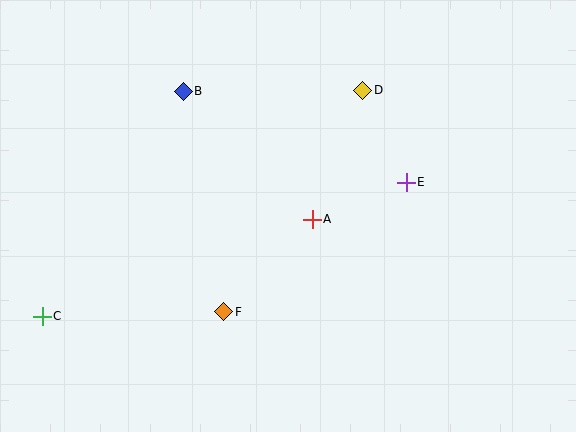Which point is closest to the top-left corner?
Point B is closest to the top-left corner.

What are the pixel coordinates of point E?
Point E is at (406, 182).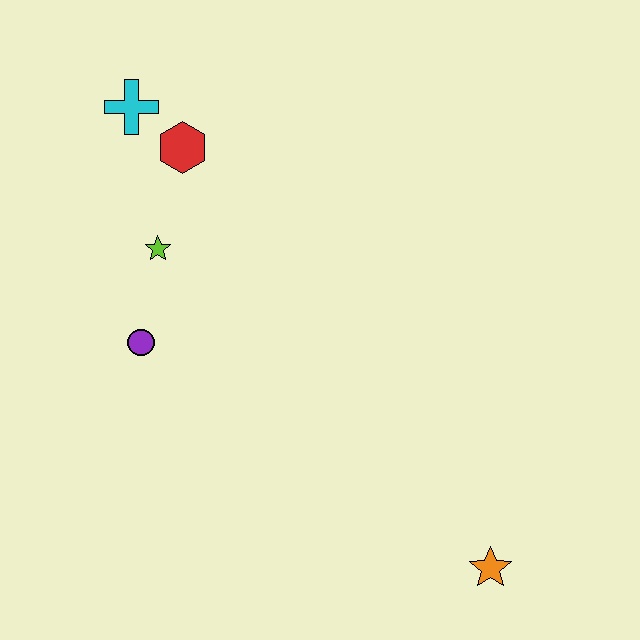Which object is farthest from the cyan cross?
The orange star is farthest from the cyan cross.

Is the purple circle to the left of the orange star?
Yes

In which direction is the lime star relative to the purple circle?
The lime star is above the purple circle.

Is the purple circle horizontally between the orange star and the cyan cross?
Yes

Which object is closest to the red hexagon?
The cyan cross is closest to the red hexagon.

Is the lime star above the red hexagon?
No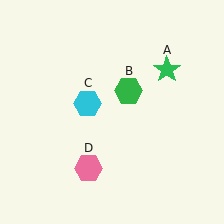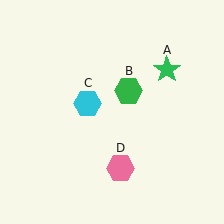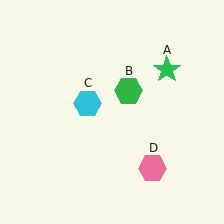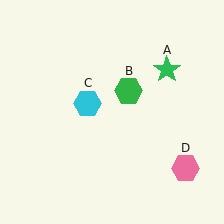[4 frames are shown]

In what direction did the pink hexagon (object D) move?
The pink hexagon (object D) moved right.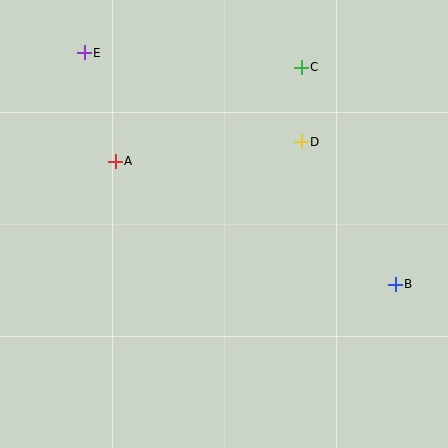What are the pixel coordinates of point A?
Point A is at (115, 161).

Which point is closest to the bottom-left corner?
Point A is closest to the bottom-left corner.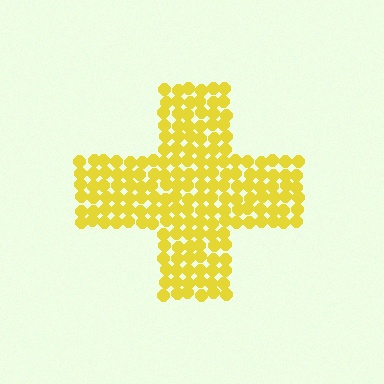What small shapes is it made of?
It is made of small circles.